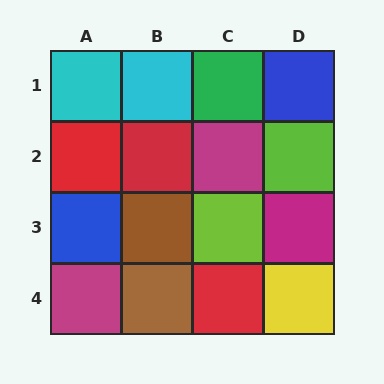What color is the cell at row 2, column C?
Magenta.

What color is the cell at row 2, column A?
Red.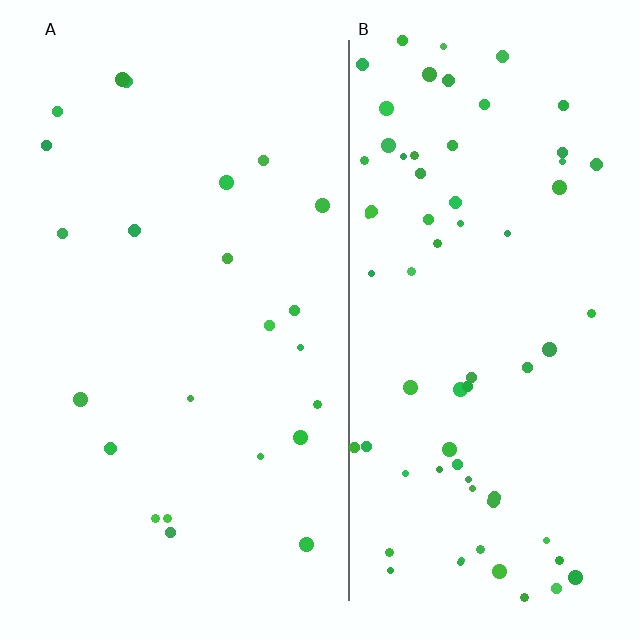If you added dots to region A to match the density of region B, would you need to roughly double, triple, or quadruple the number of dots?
Approximately triple.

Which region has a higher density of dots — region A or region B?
B (the right).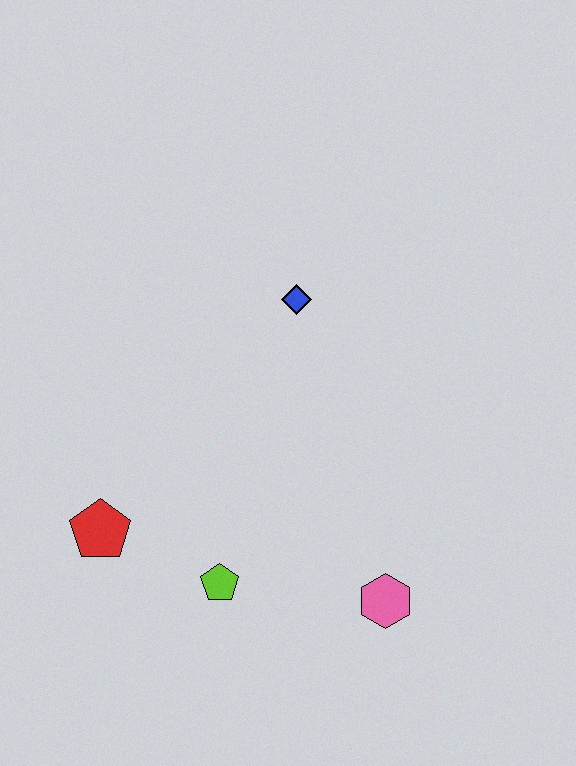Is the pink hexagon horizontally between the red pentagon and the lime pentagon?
No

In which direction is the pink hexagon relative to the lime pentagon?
The pink hexagon is to the right of the lime pentagon.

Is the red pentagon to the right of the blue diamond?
No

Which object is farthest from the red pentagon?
The blue diamond is farthest from the red pentagon.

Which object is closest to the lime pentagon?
The red pentagon is closest to the lime pentagon.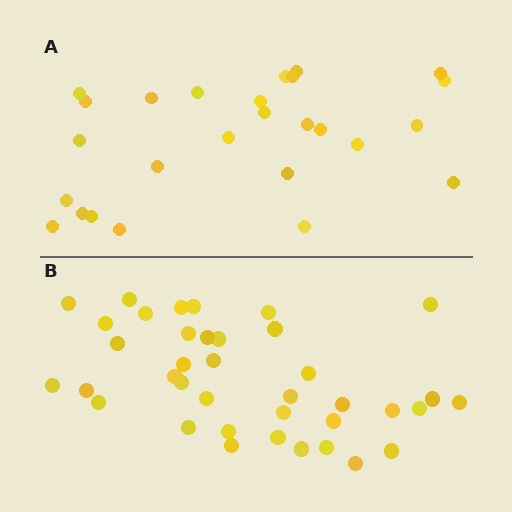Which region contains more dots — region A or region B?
Region B (the bottom region) has more dots.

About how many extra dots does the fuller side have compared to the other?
Region B has roughly 12 or so more dots than region A.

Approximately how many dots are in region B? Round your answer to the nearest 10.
About 40 dots. (The exact count is 38, which rounds to 40.)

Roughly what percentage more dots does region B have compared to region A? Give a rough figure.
About 45% more.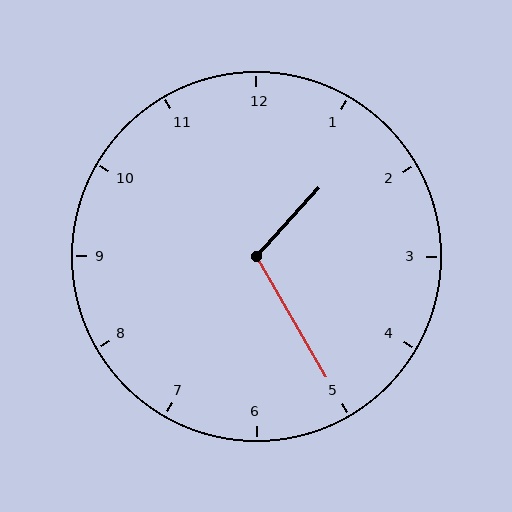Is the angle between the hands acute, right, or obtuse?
It is obtuse.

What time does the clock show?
1:25.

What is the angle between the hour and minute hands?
Approximately 108 degrees.